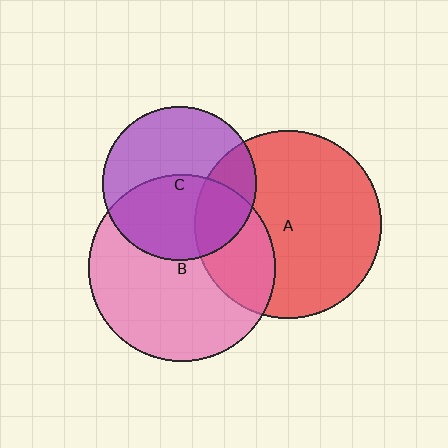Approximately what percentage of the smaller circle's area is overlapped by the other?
Approximately 50%.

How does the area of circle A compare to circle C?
Approximately 1.5 times.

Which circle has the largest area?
Circle B (pink).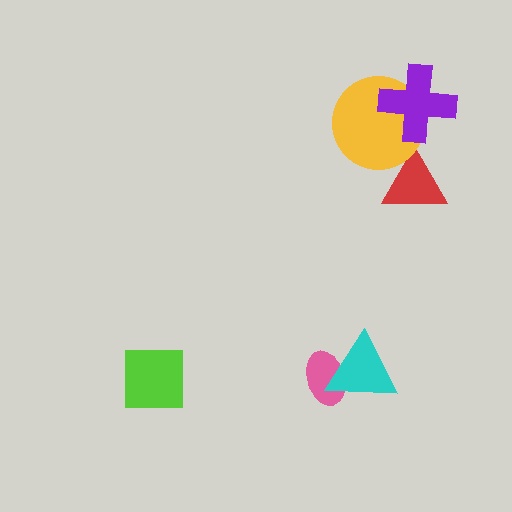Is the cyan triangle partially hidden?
No, no other shape covers it.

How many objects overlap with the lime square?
0 objects overlap with the lime square.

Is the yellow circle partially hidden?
Yes, it is partially covered by another shape.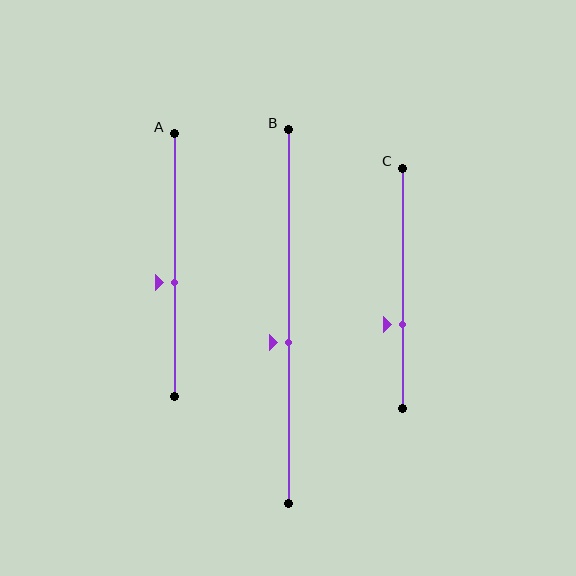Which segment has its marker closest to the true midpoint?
Segment A has its marker closest to the true midpoint.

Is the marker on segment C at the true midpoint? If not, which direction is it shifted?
No, the marker on segment C is shifted downward by about 15% of the segment length.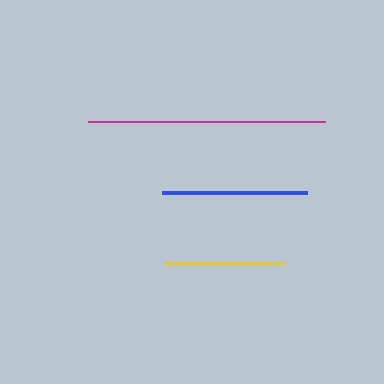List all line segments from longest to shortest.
From longest to shortest: magenta, blue, yellow.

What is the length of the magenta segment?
The magenta segment is approximately 238 pixels long.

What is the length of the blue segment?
The blue segment is approximately 146 pixels long.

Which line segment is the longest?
The magenta line is the longest at approximately 238 pixels.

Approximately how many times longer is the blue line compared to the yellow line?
The blue line is approximately 1.2 times the length of the yellow line.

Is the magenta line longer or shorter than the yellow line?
The magenta line is longer than the yellow line.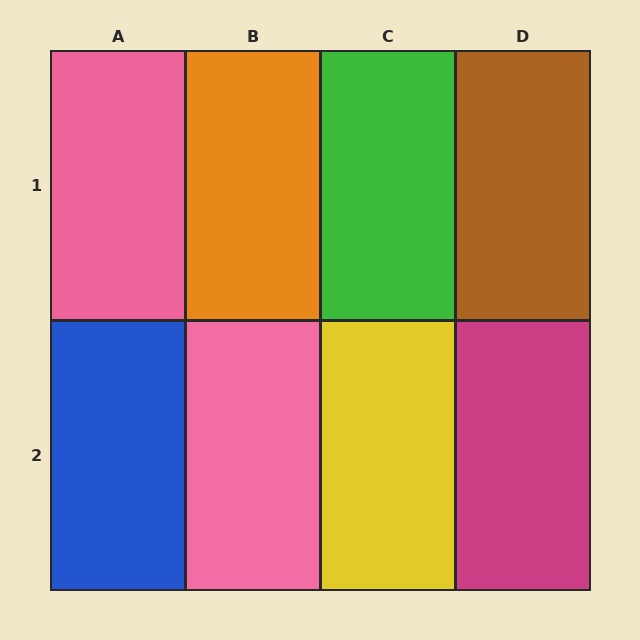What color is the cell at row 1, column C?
Green.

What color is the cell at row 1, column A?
Pink.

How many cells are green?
1 cell is green.